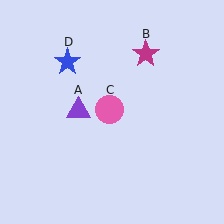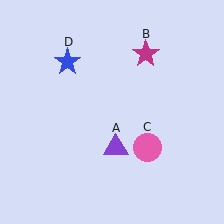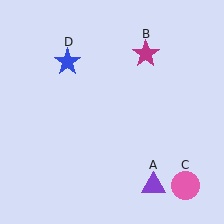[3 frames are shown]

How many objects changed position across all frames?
2 objects changed position: purple triangle (object A), pink circle (object C).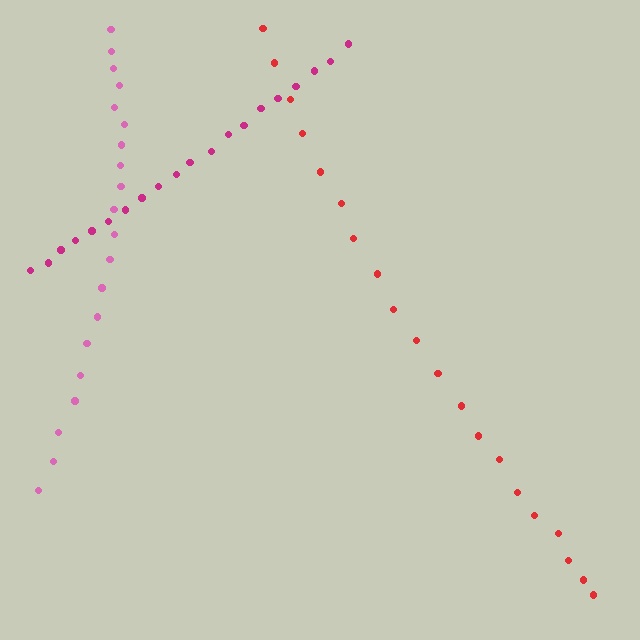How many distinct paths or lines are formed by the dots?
There are 3 distinct paths.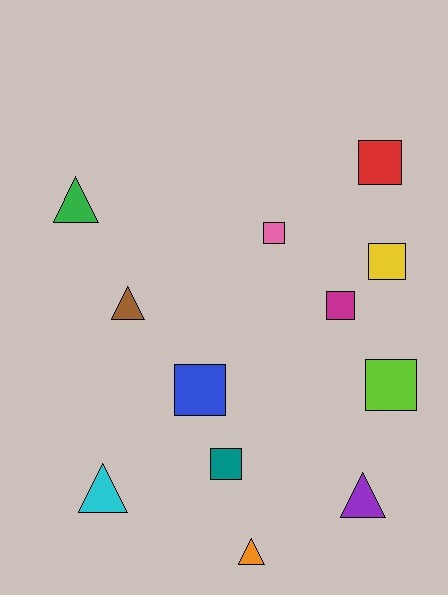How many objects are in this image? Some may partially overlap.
There are 12 objects.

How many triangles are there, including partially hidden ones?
There are 5 triangles.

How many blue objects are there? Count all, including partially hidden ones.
There is 1 blue object.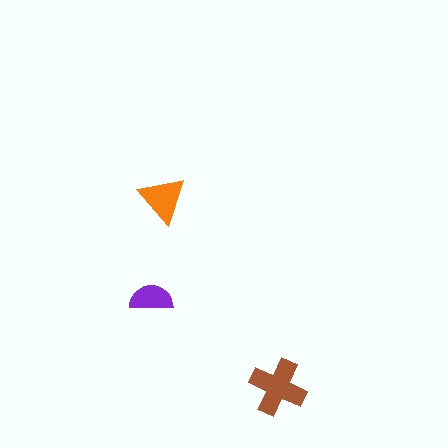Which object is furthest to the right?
The brown cross is rightmost.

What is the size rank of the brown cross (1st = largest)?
1st.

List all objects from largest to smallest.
The brown cross, the orange triangle, the purple semicircle.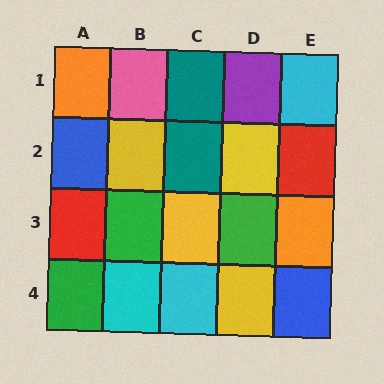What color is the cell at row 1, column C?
Teal.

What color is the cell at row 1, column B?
Pink.